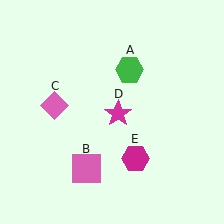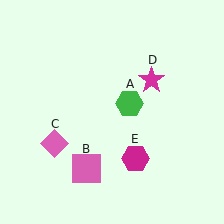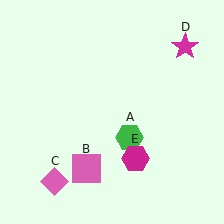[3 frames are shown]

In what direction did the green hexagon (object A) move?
The green hexagon (object A) moved down.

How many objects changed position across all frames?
3 objects changed position: green hexagon (object A), pink diamond (object C), magenta star (object D).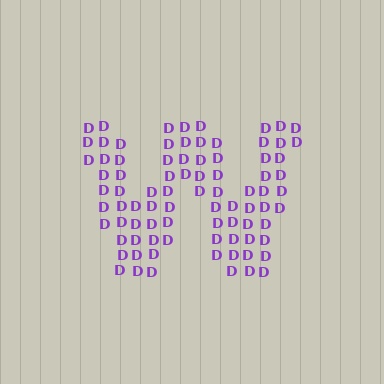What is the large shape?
The large shape is the letter W.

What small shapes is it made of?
It is made of small letter D's.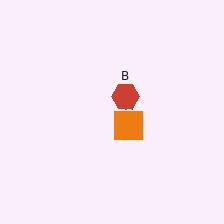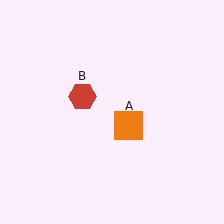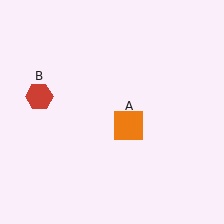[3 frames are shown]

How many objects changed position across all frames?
1 object changed position: red hexagon (object B).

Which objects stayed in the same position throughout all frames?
Orange square (object A) remained stationary.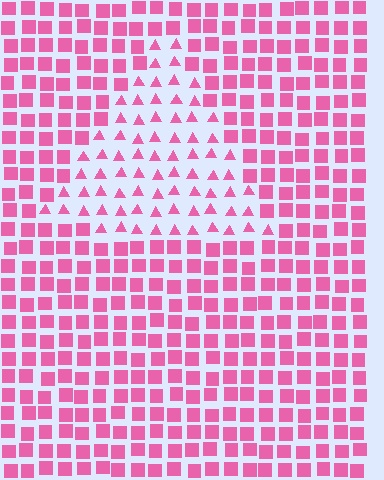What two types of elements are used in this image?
The image uses triangles inside the triangle region and squares outside it.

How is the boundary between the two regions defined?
The boundary is defined by a change in element shape: triangles inside vs. squares outside. All elements share the same color and spacing.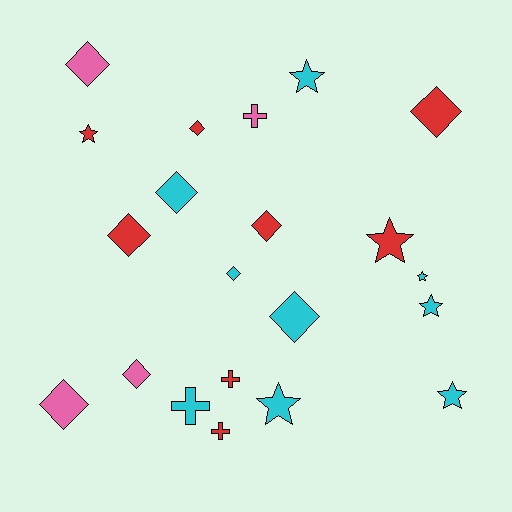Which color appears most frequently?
Cyan, with 9 objects.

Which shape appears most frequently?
Diamond, with 10 objects.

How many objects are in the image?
There are 21 objects.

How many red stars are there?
There are 2 red stars.